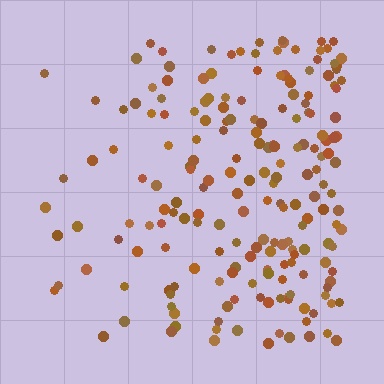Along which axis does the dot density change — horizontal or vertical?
Horizontal.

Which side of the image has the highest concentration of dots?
The right.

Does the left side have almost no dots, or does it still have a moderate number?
Still a moderate number, just noticeably fewer than the right.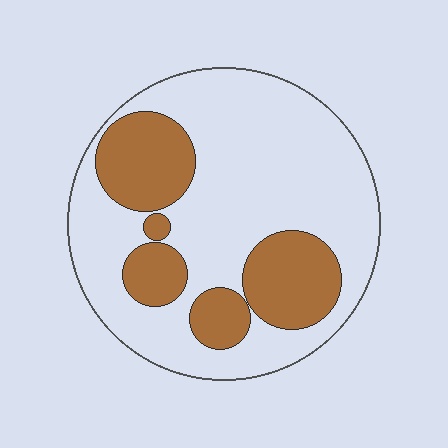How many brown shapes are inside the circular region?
5.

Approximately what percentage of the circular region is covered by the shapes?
Approximately 30%.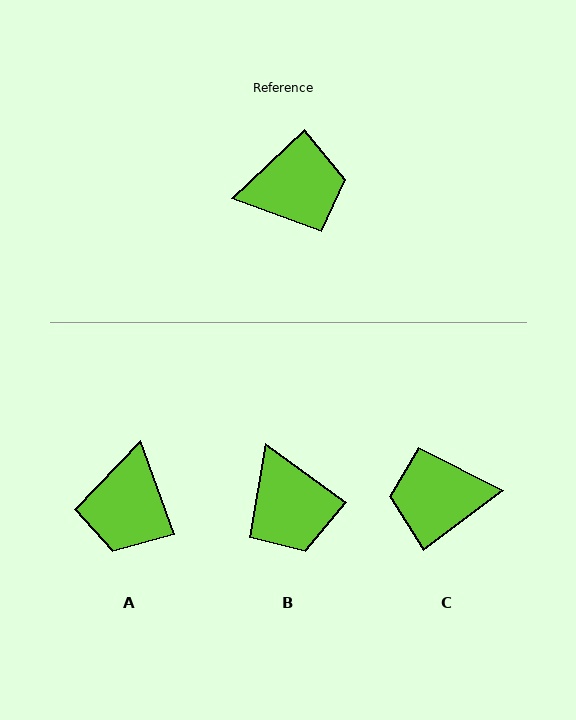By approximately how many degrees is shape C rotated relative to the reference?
Approximately 173 degrees counter-clockwise.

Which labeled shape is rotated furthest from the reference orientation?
C, about 173 degrees away.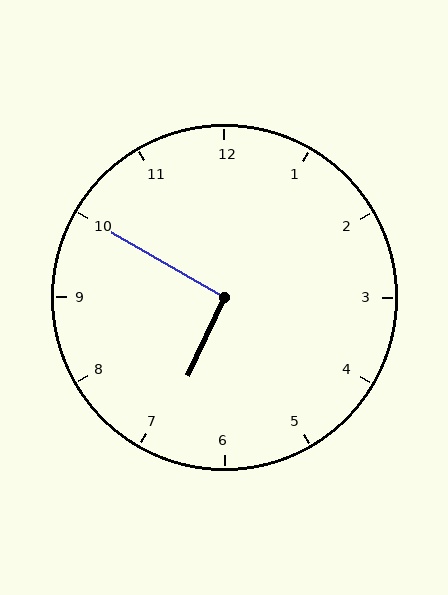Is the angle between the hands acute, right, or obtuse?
It is right.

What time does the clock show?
6:50.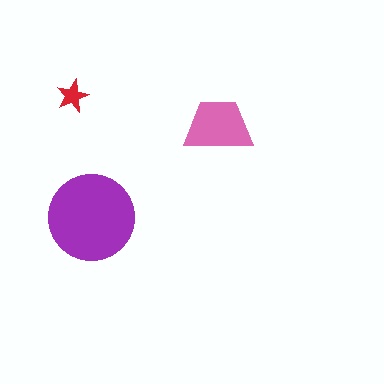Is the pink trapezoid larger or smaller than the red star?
Larger.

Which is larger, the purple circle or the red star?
The purple circle.